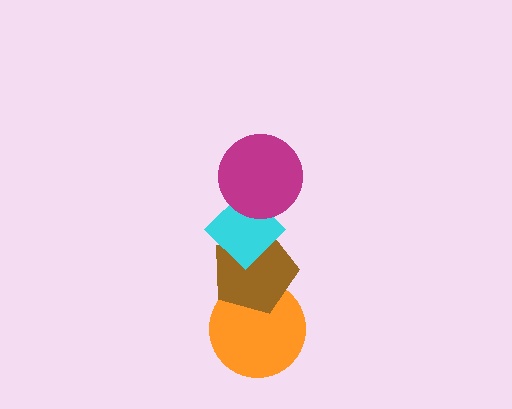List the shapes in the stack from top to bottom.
From top to bottom: the magenta circle, the cyan diamond, the brown pentagon, the orange circle.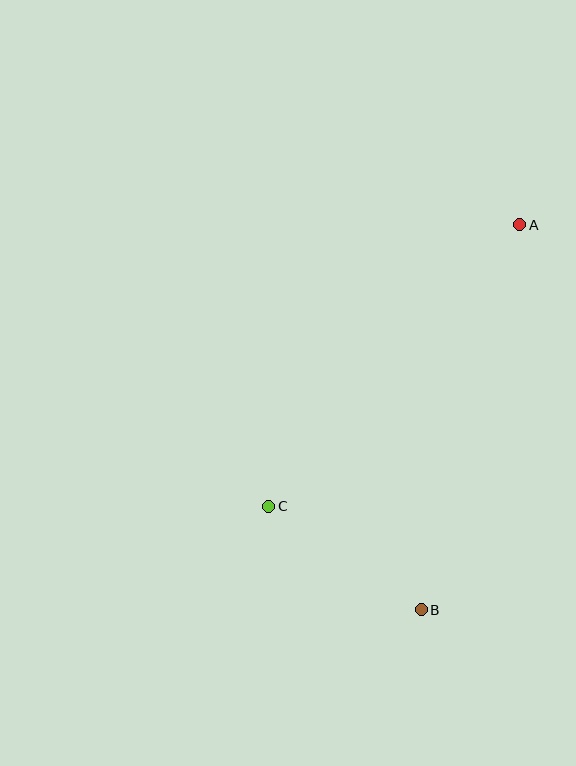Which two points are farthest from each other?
Points A and B are farthest from each other.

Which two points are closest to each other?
Points B and C are closest to each other.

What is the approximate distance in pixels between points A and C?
The distance between A and C is approximately 377 pixels.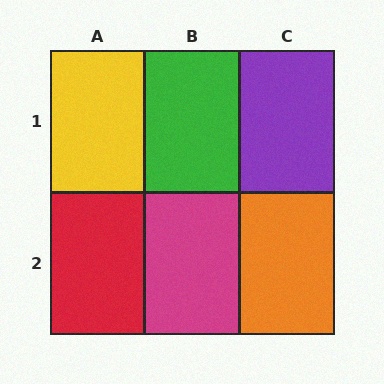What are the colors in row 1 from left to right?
Yellow, green, purple.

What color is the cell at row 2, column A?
Red.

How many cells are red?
1 cell is red.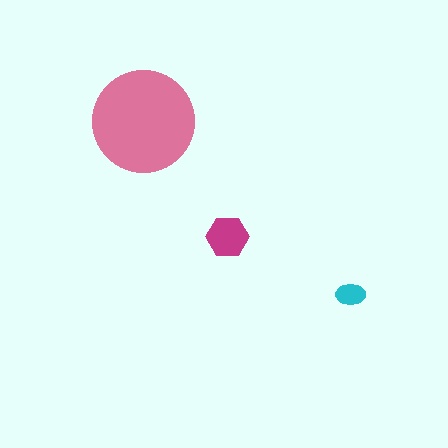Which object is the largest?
The pink circle.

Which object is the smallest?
The cyan ellipse.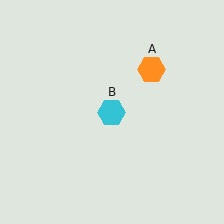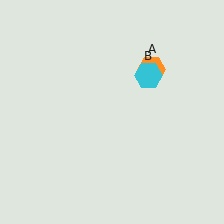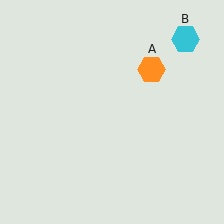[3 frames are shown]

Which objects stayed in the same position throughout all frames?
Orange hexagon (object A) remained stationary.